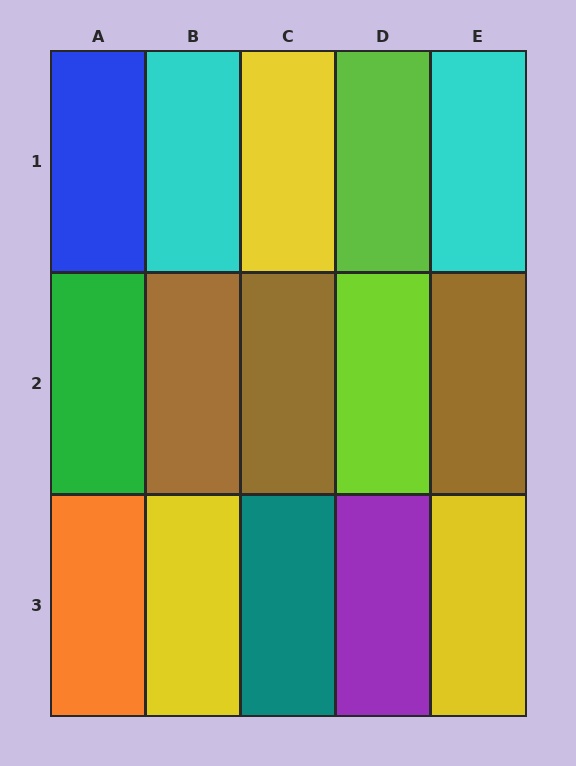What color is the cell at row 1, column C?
Yellow.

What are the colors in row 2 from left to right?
Green, brown, brown, lime, brown.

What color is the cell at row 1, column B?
Cyan.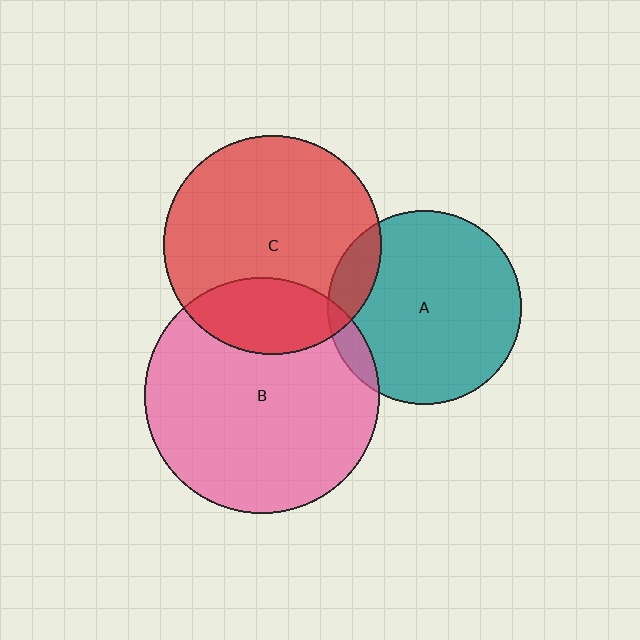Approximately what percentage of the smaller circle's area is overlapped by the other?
Approximately 25%.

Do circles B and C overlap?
Yes.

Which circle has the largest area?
Circle B (pink).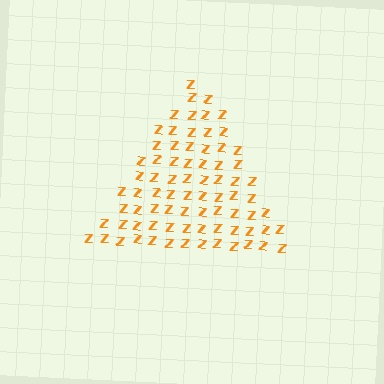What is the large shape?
The large shape is a triangle.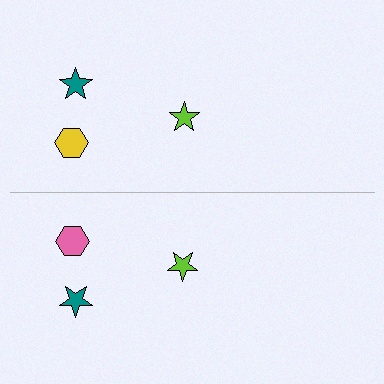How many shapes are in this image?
There are 6 shapes in this image.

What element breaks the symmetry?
The pink hexagon on the bottom side breaks the symmetry — its mirror counterpart is yellow.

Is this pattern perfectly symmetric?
No, the pattern is not perfectly symmetric. The pink hexagon on the bottom side breaks the symmetry — its mirror counterpart is yellow.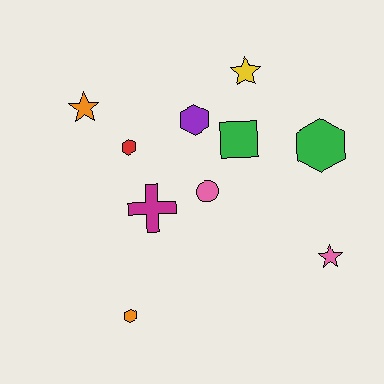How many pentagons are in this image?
There are no pentagons.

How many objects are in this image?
There are 10 objects.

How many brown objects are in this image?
There are no brown objects.